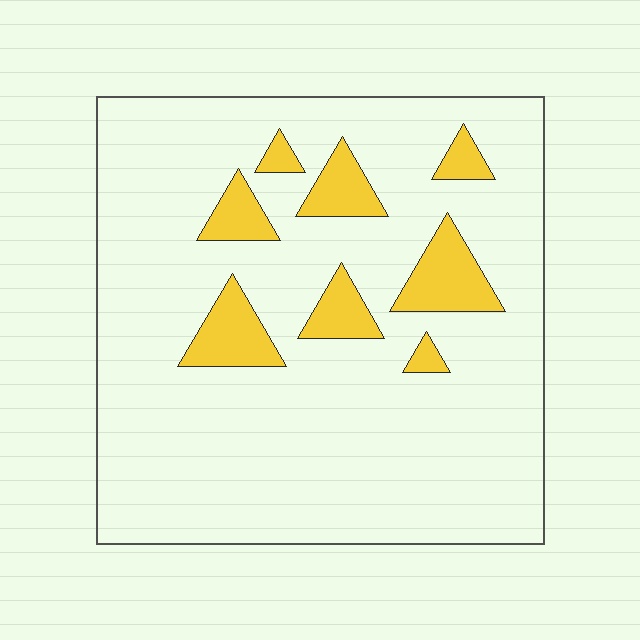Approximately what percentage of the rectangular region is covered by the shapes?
Approximately 15%.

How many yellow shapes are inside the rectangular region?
8.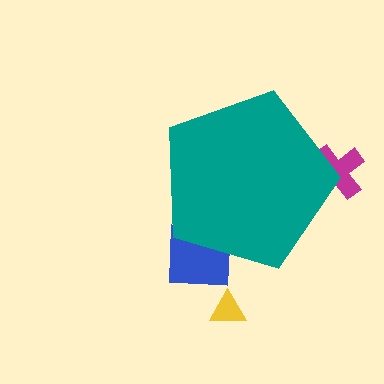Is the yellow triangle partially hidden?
No, the yellow triangle is fully visible.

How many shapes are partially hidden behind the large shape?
2 shapes are partially hidden.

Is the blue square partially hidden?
Yes, the blue square is partially hidden behind the teal pentagon.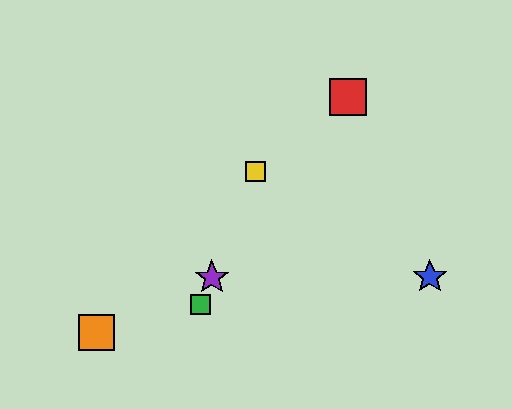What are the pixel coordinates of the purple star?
The purple star is at (212, 278).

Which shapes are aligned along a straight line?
The green square, the yellow square, the purple star are aligned along a straight line.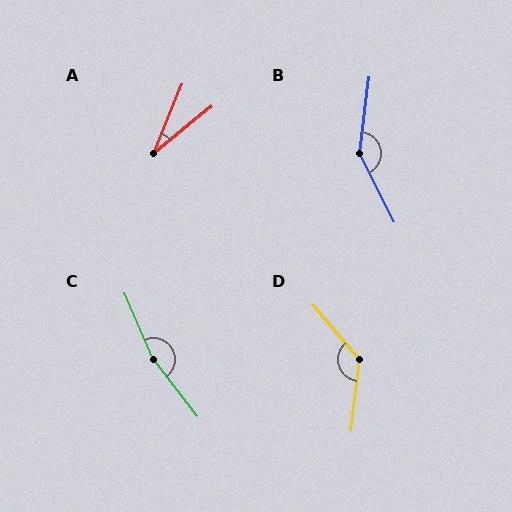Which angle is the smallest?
A, at approximately 28 degrees.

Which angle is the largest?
C, at approximately 165 degrees.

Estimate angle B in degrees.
Approximately 146 degrees.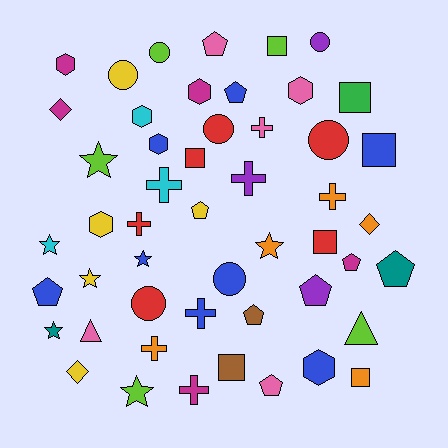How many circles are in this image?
There are 7 circles.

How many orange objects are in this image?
There are 5 orange objects.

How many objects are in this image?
There are 50 objects.